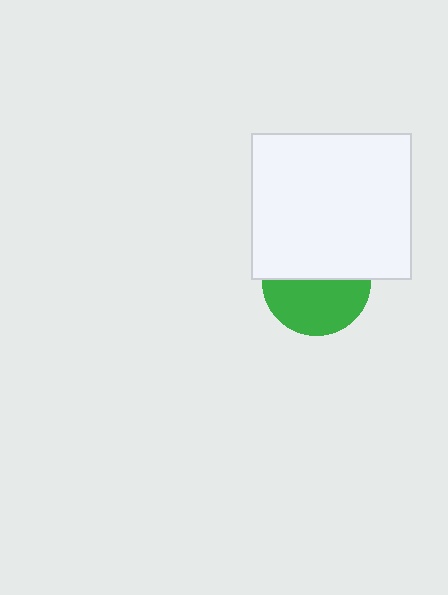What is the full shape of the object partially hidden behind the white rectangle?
The partially hidden object is a green circle.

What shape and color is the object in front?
The object in front is a white rectangle.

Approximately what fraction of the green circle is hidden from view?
Roughly 48% of the green circle is hidden behind the white rectangle.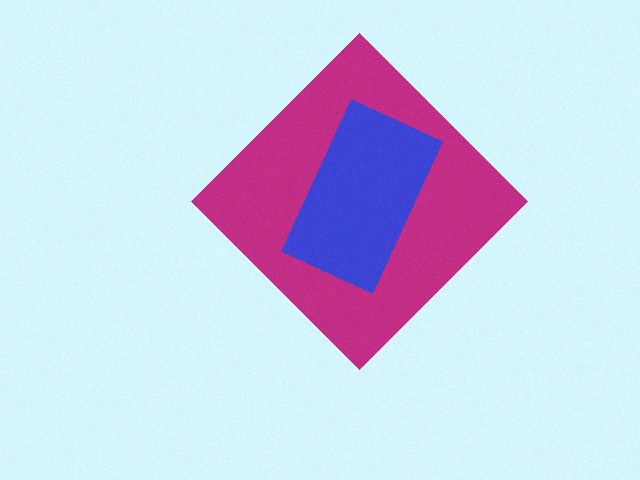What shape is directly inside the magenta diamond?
The blue rectangle.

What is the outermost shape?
The magenta diamond.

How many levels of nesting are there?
2.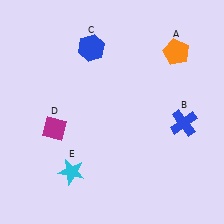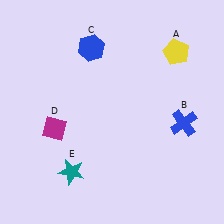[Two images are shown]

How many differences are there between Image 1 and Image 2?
There are 2 differences between the two images.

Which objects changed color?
A changed from orange to yellow. E changed from cyan to teal.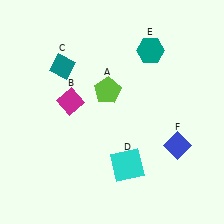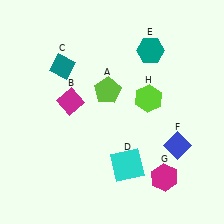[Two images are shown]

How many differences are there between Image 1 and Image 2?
There are 2 differences between the two images.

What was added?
A magenta hexagon (G), a lime hexagon (H) were added in Image 2.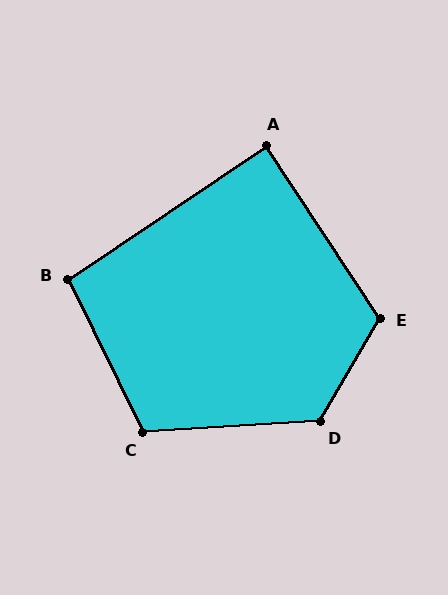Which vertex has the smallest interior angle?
A, at approximately 90 degrees.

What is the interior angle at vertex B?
Approximately 98 degrees (obtuse).